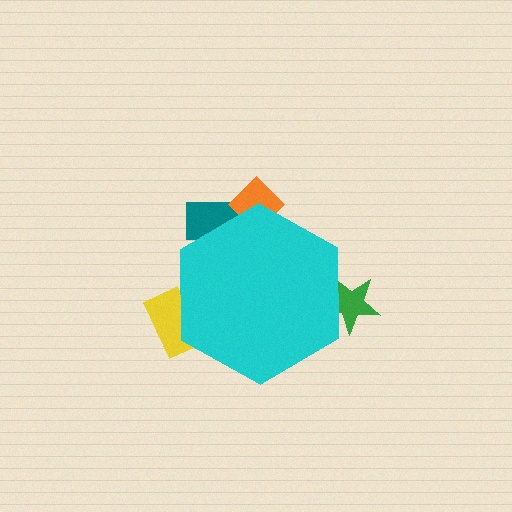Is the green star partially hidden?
Yes, the green star is partially hidden behind the cyan hexagon.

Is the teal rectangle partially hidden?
Yes, the teal rectangle is partially hidden behind the cyan hexagon.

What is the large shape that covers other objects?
A cyan hexagon.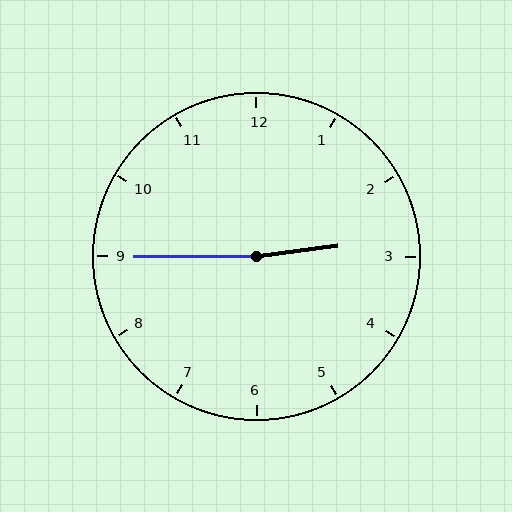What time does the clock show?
2:45.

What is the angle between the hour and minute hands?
Approximately 172 degrees.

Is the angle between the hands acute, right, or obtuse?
It is obtuse.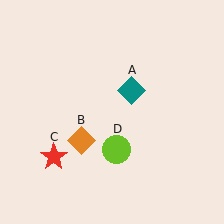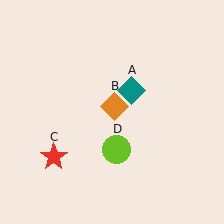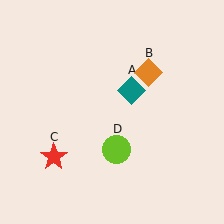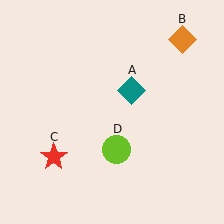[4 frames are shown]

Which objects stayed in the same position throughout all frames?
Teal diamond (object A) and red star (object C) and lime circle (object D) remained stationary.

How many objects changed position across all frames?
1 object changed position: orange diamond (object B).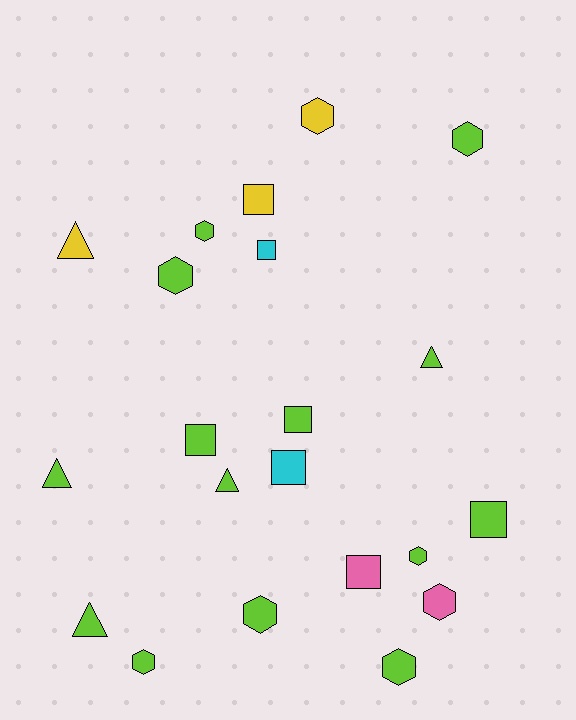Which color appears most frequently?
Lime, with 14 objects.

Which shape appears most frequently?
Hexagon, with 9 objects.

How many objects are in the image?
There are 21 objects.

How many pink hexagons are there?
There is 1 pink hexagon.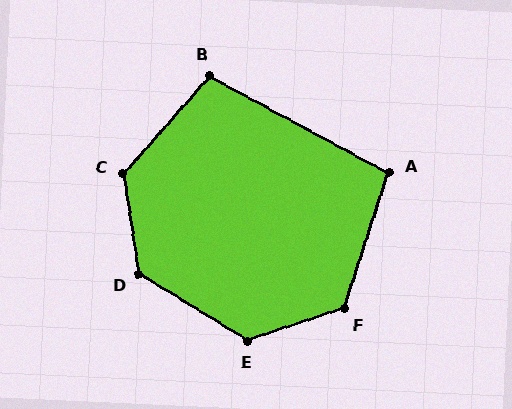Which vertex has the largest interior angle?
E, at approximately 130 degrees.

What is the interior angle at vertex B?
Approximately 103 degrees (obtuse).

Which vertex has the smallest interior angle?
A, at approximately 100 degrees.